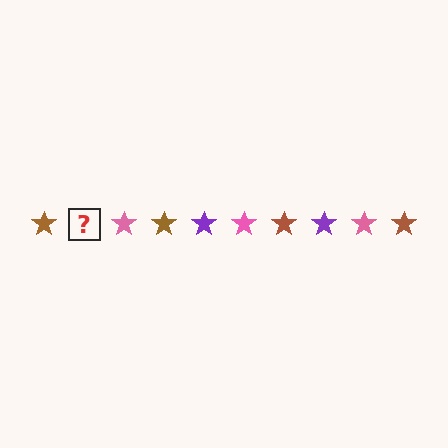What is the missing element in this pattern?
The missing element is a purple star.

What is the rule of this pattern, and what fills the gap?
The rule is that the pattern cycles through brown, purple, pink stars. The gap should be filled with a purple star.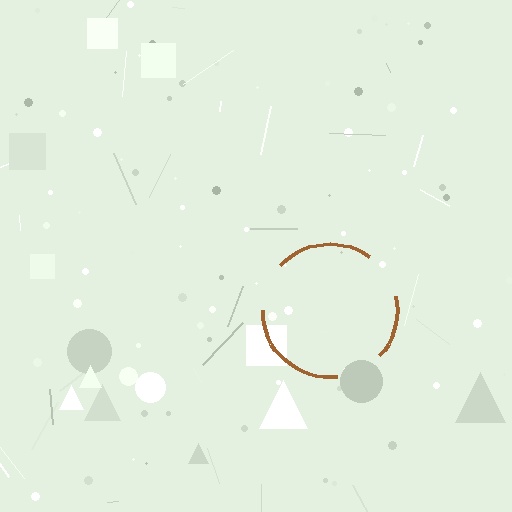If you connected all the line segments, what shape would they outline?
They would outline a circle.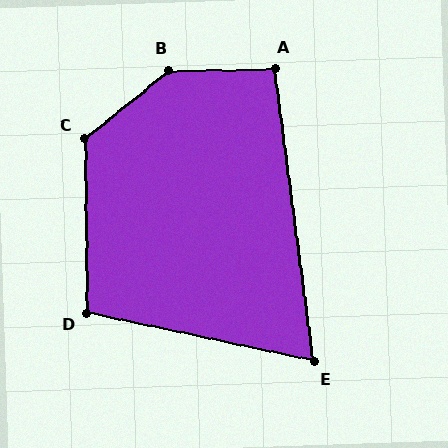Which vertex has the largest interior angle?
B, at approximately 142 degrees.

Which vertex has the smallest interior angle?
E, at approximately 71 degrees.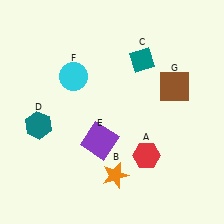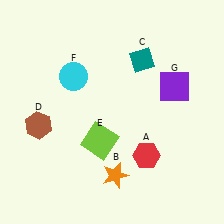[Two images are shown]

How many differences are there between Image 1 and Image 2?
There are 3 differences between the two images.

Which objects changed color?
D changed from teal to brown. E changed from purple to lime. G changed from brown to purple.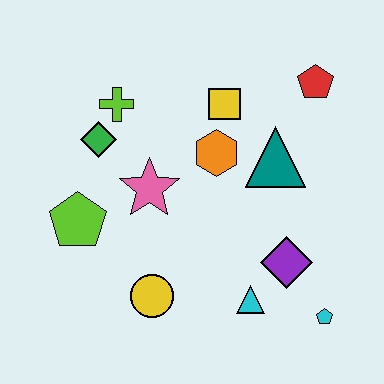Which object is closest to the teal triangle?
The orange hexagon is closest to the teal triangle.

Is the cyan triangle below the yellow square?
Yes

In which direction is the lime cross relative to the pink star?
The lime cross is above the pink star.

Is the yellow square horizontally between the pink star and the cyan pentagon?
Yes